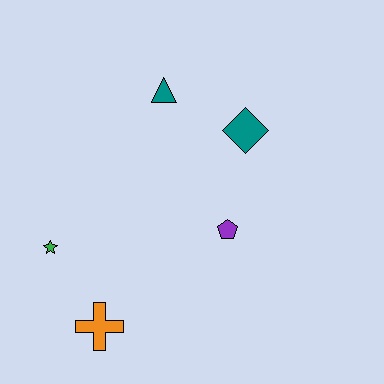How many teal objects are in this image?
There are 2 teal objects.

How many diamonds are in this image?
There is 1 diamond.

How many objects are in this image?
There are 5 objects.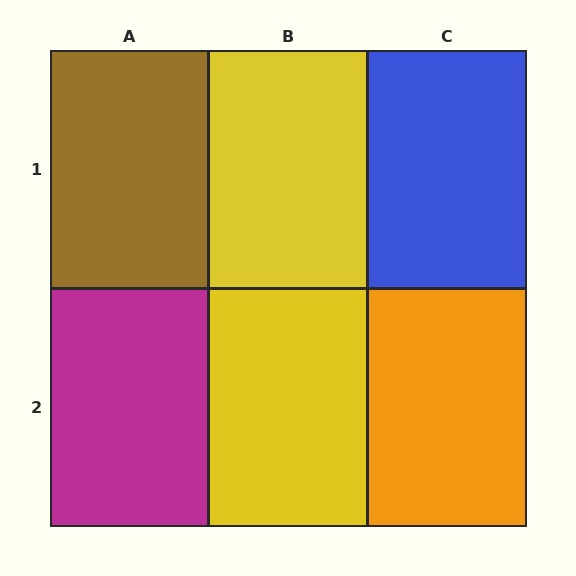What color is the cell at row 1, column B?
Yellow.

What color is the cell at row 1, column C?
Blue.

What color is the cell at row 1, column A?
Brown.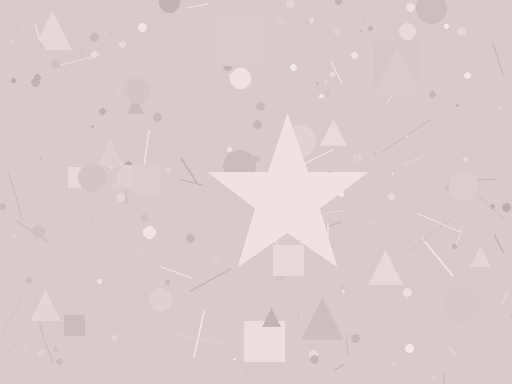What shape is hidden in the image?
A star is hidden in the image.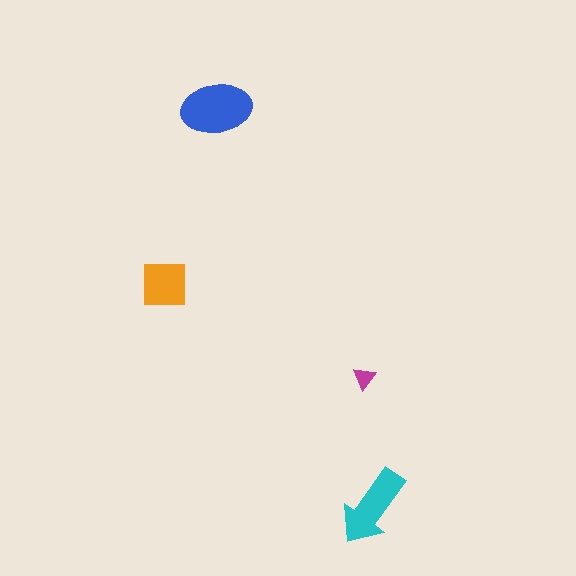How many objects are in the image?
There are 4 objects in the image.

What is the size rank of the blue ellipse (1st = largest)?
1st.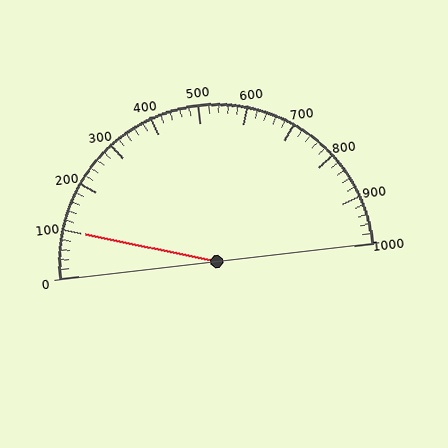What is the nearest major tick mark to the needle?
The nearest major tick mark is 100.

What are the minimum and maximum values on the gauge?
The gauge ranges from 0 to 1000.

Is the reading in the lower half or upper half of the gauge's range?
The reading is in the lower half of the range (0 to 1000).